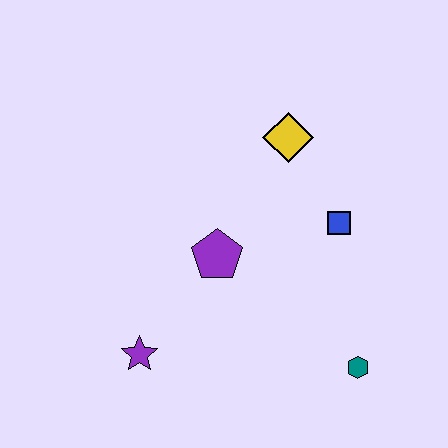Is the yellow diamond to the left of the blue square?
Yes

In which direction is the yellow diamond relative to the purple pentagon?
The yellow diamond is above the purple pentagon.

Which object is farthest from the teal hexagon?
The yellow diamond is farthest from the teal hexagon.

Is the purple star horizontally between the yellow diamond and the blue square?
No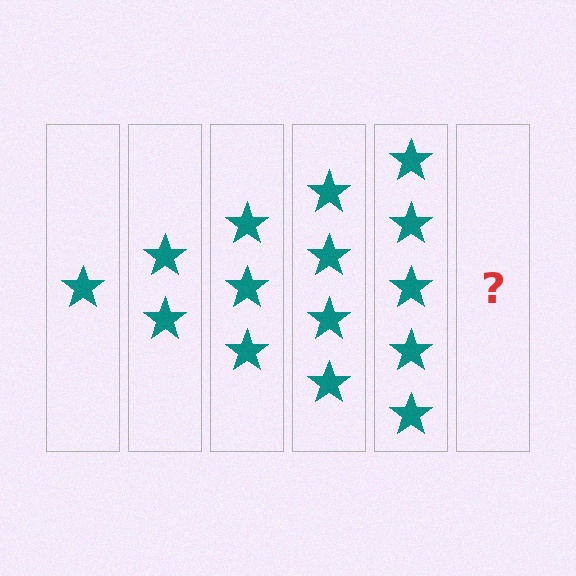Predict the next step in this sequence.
The next step is 6 stars.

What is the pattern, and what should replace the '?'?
The pattern is that each step adds one more star. The '?' should be 6 stars.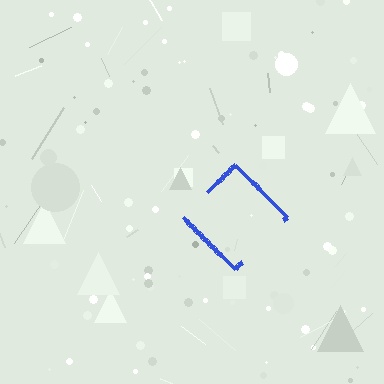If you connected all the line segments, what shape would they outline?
They would outline a diamond.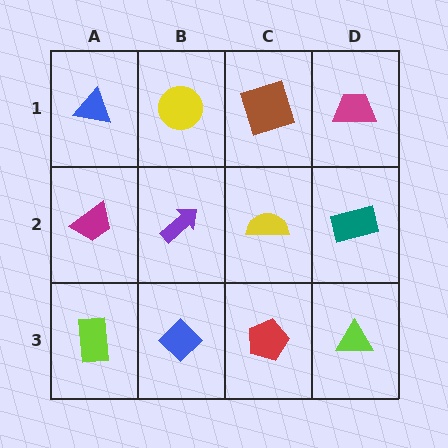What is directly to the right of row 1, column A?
A yellow circle.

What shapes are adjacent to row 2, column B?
A yellow circle (row 1, column B), a blue diamond (row 3, column B), a magenta trapezoid (row 2, column A), a yellow semicircle (row 2, column C).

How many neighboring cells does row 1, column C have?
3.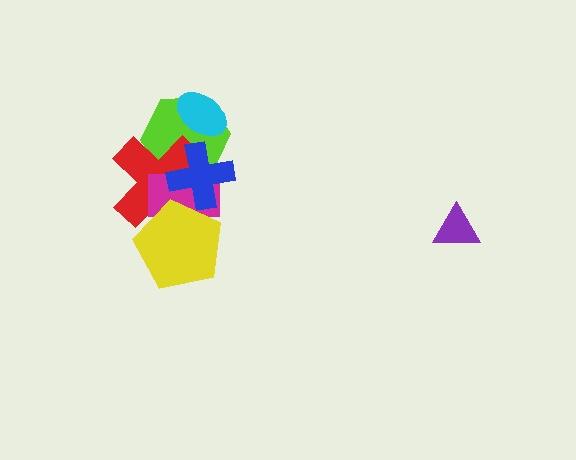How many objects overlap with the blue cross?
3 objects overlap with the blue cross.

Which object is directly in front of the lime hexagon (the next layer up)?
The red cross is directly in front of the lime hexagon.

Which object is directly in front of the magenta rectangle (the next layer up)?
The yellow pentagon is directly in front of the magenta rectangle.